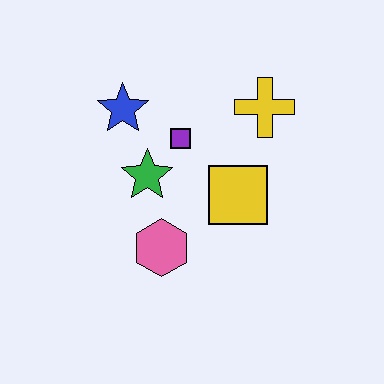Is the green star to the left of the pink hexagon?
Yes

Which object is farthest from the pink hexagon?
The yellow cross is farthest from the pink hexagon.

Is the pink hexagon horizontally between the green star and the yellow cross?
Yes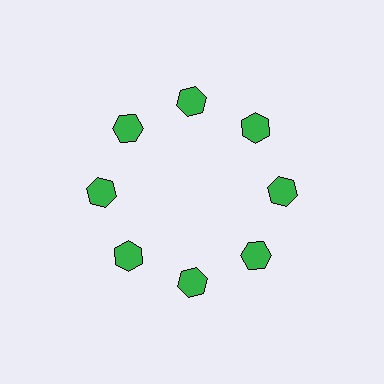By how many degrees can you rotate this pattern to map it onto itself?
The pattern maps onto itself every 45 degrees of rotation.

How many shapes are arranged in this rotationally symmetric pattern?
There are 8 shapes, arranged in 8 groups of 1.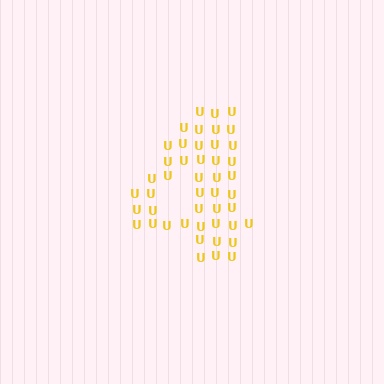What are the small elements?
The small elements are letter U's.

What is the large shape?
The large shape is the digit 4.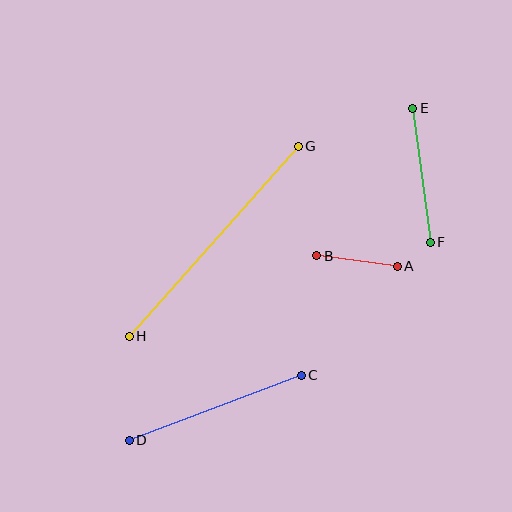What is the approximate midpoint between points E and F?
The midpoint is at approximately (421, 175) pixels.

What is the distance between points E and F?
The distance is approximately 135 pixels.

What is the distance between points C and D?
The distance is approximately 184 pixels.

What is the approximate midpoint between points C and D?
The midpoint is at approximately (215, 408) pixels.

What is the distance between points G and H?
The distance is approximately 254 pixels.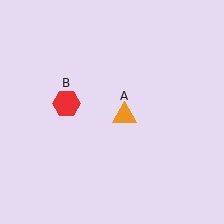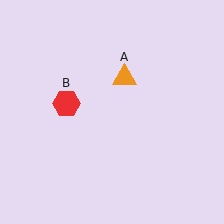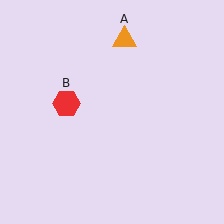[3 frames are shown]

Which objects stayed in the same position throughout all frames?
Red hexagon (object B) remained stationary.